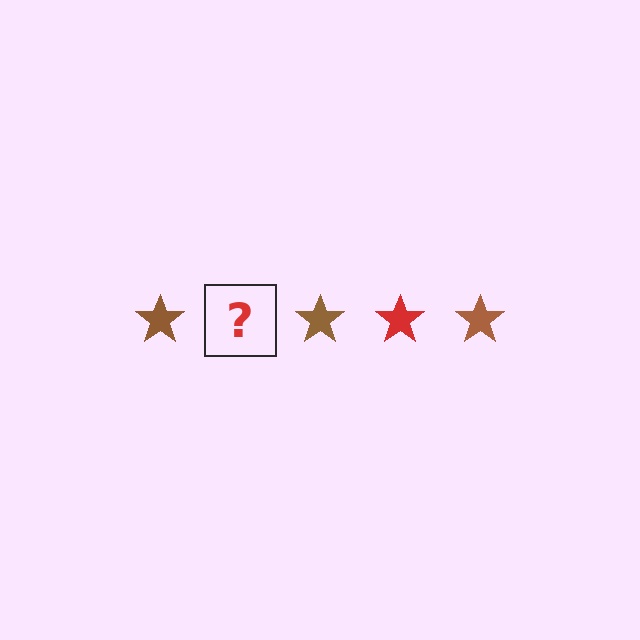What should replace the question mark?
The question mark should be replaced with a red star.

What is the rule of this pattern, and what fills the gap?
The rule is that the pattern cycles through brown, red stars. The gap should be filled with a red star.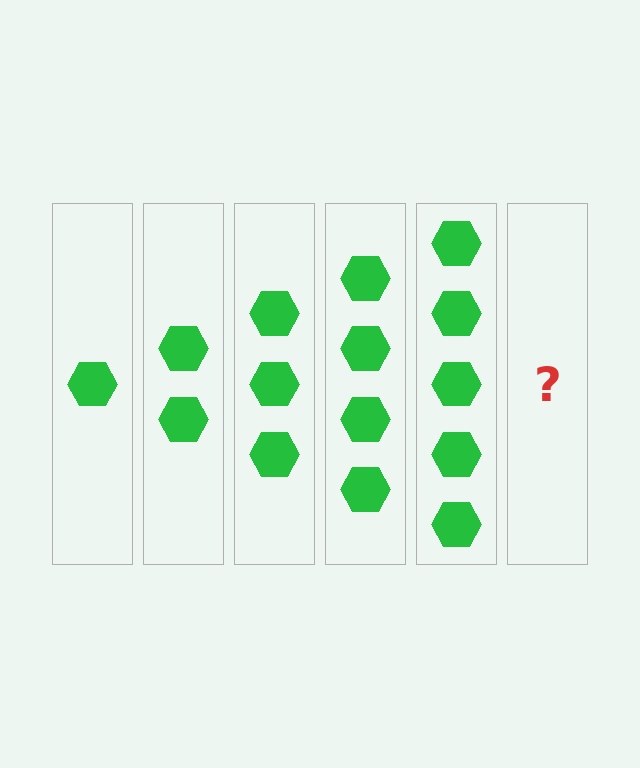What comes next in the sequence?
The next element should be 6 hexagons.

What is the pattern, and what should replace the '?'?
The pattern is that each step adds one more hexagon. The '?' should be 6 hexagons.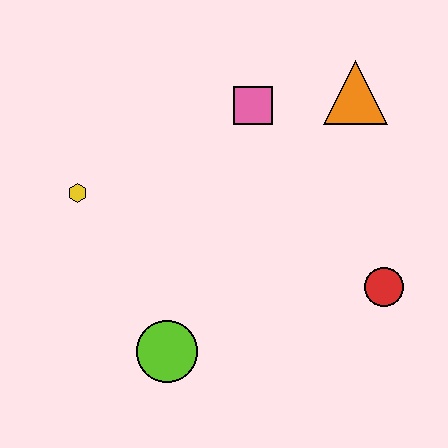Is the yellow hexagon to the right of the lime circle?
No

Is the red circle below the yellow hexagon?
Yes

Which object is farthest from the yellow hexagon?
The red circle is farthest from the yellow hexagon.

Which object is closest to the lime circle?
The yellow hexagon is closest to the lime circle.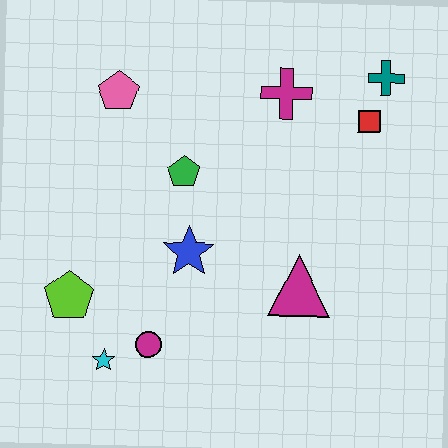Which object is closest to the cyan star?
The magenta circle is closest to the cyan star.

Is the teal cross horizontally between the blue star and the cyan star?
No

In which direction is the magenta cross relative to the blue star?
The magenta cross is above the blue star.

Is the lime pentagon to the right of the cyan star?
No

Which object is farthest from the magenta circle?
The teal cross is farthest from the magenta circle.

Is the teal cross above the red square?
Yes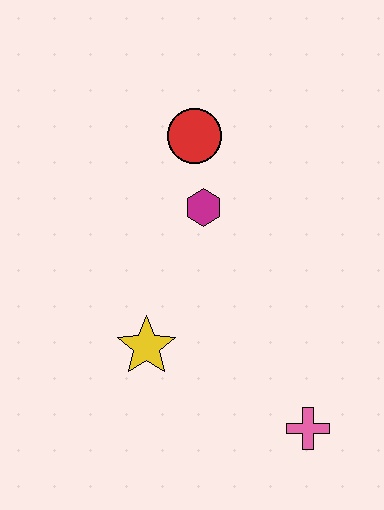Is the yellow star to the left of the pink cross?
Yes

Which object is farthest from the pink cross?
The red circle is farthest from the pink cross.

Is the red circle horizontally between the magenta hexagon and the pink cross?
No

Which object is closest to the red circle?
The magenta hexagon is closest to the red circle.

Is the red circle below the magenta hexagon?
No